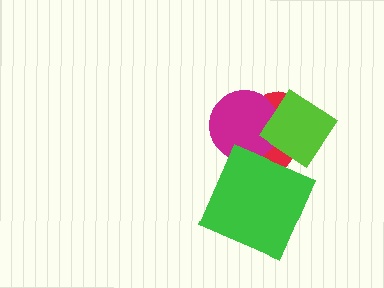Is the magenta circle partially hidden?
Yes, it is partially covered by another shape.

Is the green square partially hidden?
No, no other shape covers it.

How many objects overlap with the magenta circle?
2 objects overlap with the magenta circle.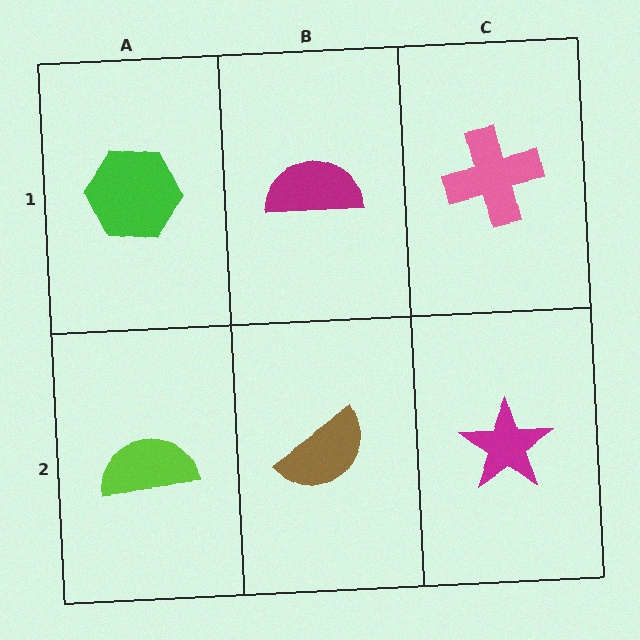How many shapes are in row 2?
3 shapes.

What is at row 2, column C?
A magenta star.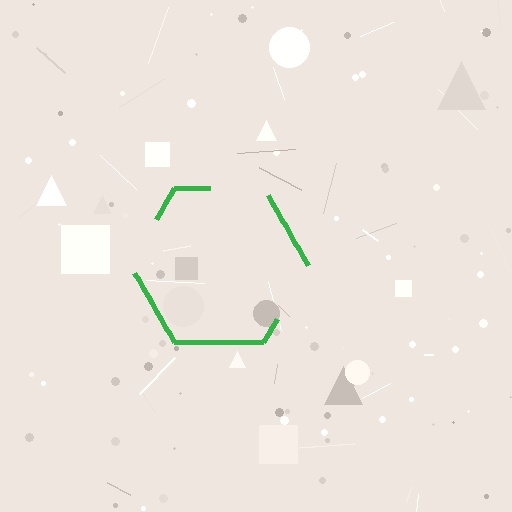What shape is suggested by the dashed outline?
The dashed outline suggests a hexagon.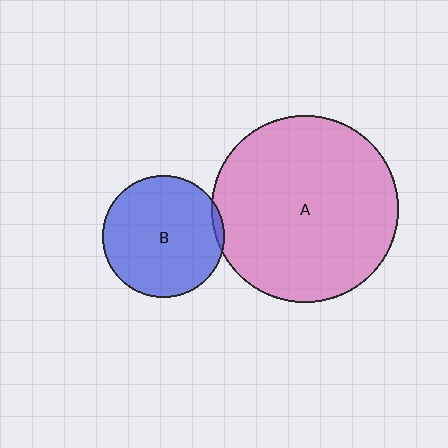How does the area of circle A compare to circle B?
Approximately 2.3 times.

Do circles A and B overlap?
Yes.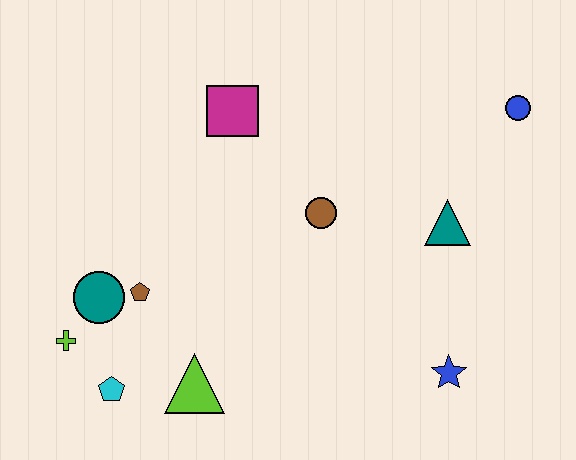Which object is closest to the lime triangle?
The cyan pentagon is closest to the lime triangle.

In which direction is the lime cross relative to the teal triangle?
The lime cross is to the left of the teal triangle.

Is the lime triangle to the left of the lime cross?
No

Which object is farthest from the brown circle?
The lime cross is farthest from the brown circle.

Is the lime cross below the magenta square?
Yes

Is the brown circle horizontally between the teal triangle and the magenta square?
Yes